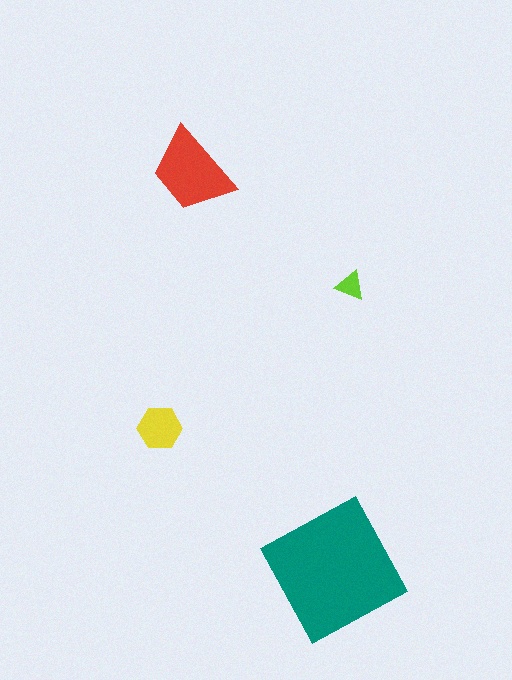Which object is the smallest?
The lime triangle.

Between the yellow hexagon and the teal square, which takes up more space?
The teal square.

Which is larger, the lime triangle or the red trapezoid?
The red trapezoid.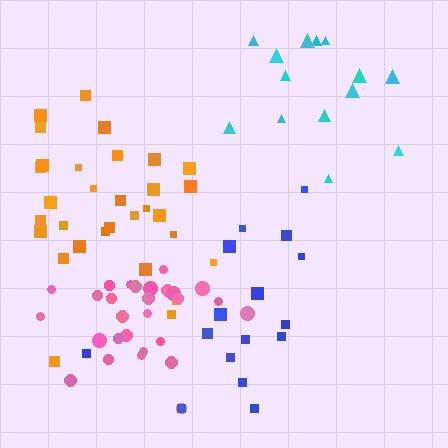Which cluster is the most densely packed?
Pink.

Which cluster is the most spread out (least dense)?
Cyan.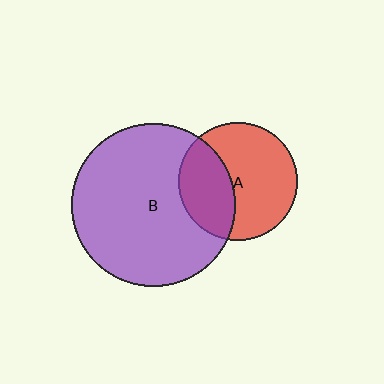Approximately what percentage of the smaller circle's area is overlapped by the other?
Approximately 35%.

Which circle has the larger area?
Circle B (purple).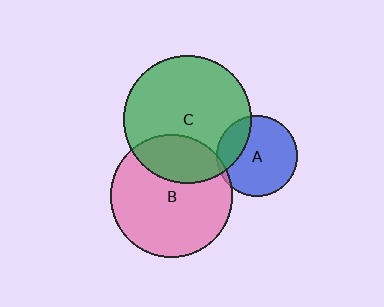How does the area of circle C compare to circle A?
Approximately 2.5 times.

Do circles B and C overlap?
Yes.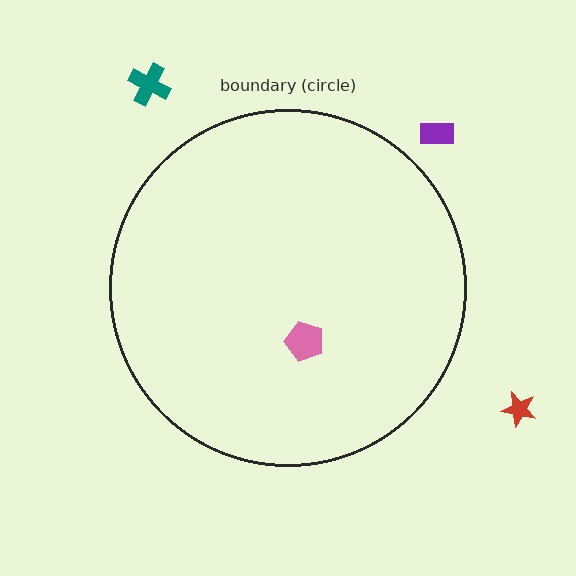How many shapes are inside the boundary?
1 inside, 3 outside.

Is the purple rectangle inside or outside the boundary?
Outside.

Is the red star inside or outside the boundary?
Outside.